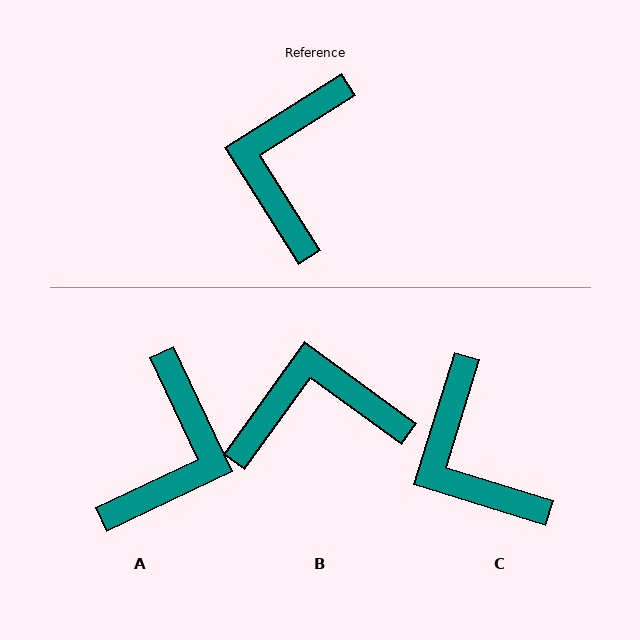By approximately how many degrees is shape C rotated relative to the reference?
Approximately 40 degrees counter-clockwise.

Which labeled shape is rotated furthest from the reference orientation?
A, about 173 degrees away.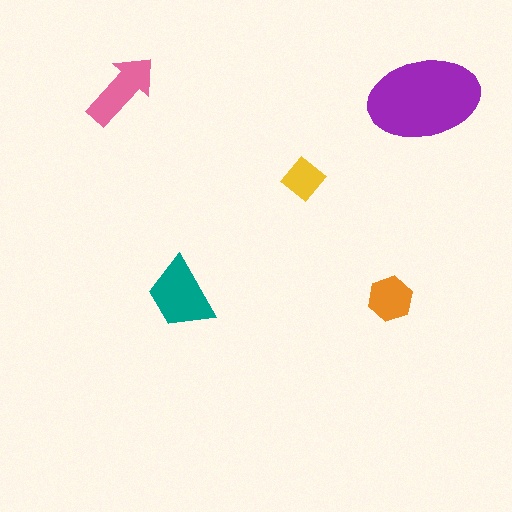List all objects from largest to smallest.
The purple ellipse, the teal trapezoid, the pink arrow, the orange hexagon, the yellow diamond.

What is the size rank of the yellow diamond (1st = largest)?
5th.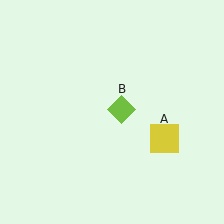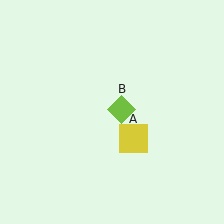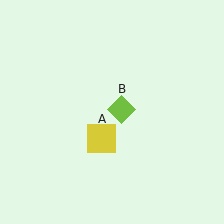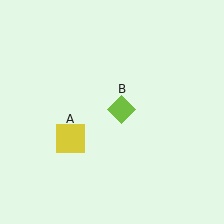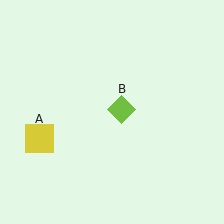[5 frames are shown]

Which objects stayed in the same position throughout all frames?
Lime diamond (object B) remained stationary.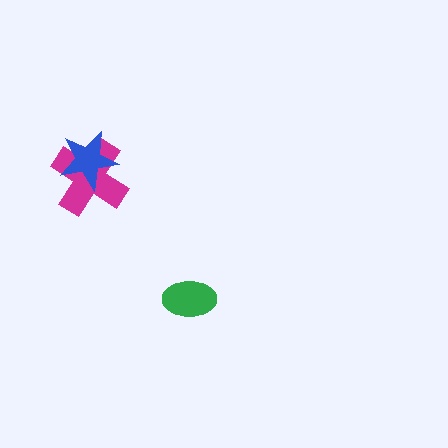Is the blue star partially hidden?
No, no other shape covers it.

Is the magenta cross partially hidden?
Yes, it is partially covered by another shape.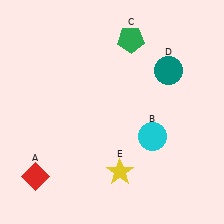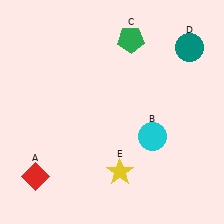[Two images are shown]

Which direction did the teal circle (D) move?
The teal circle (D) moved up.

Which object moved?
The teal circle (D) moved up.